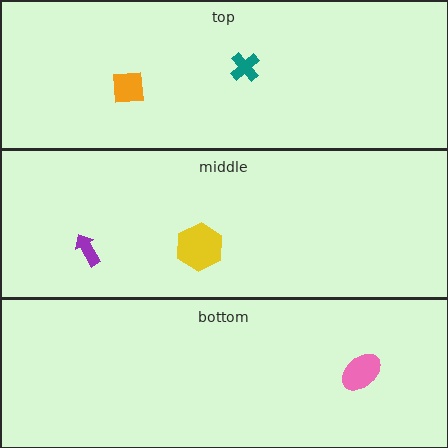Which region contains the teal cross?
The top region.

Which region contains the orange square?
The top region.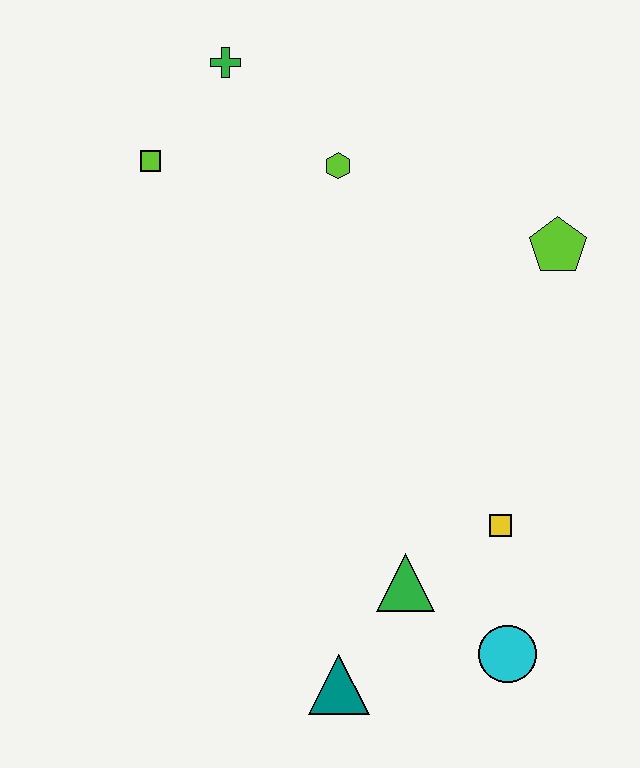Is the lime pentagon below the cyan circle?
No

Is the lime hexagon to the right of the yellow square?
No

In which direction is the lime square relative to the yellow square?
The lime square is above the yellow square.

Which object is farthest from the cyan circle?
The green cross is farthest from the cyan circle.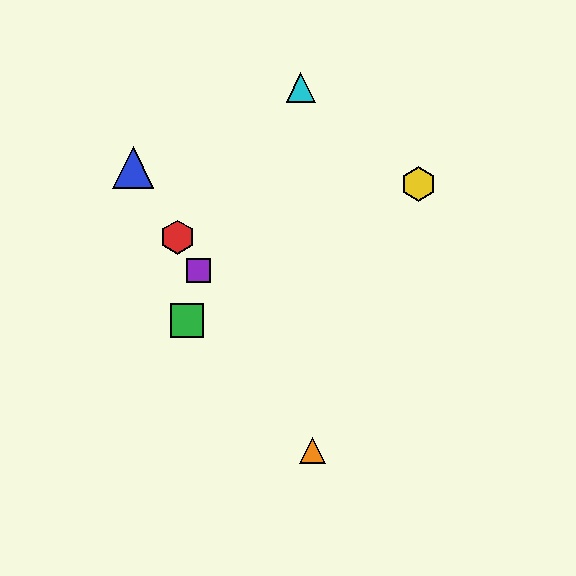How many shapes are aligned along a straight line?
4 shapes (the red hexagon, the blue triangle, the purple square, the orange triangle) are aligned along a straight line.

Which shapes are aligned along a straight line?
The red hexagon, the blue triangle, the purple square, the orange triangle are aligned along a straight line.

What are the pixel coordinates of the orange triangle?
The orange triangle is at (313, 451).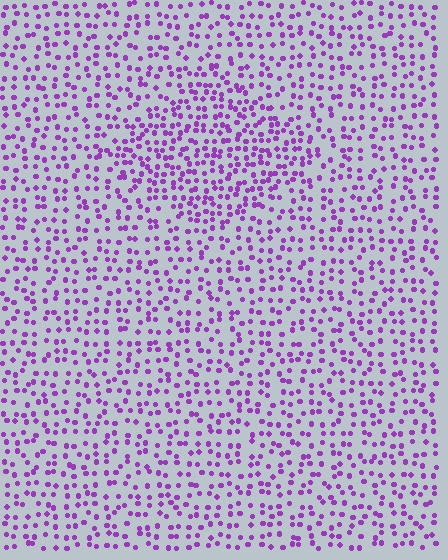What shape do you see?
I see a diamond.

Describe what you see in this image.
The image contains small purple elements arranged at two different densities. A diamond-shaped region is visible where the elements are more densely packed than the surrounding area.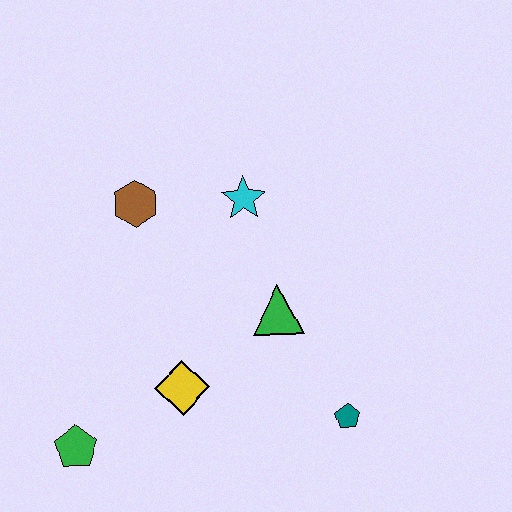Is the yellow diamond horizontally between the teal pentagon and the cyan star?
No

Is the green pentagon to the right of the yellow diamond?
No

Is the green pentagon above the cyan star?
No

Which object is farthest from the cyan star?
The green pentagon is farthest from the cyan star.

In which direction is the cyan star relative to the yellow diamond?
The cyan star is above the yellow diamond.